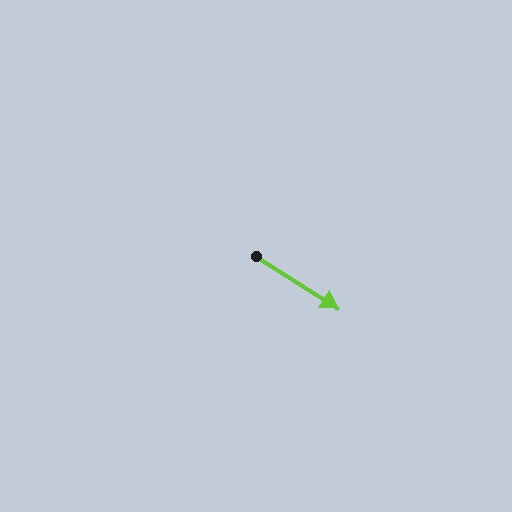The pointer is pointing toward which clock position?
Roughly 4 o'clock.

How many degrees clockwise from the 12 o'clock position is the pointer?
Approximately 123 degrees.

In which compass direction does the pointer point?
Southeast.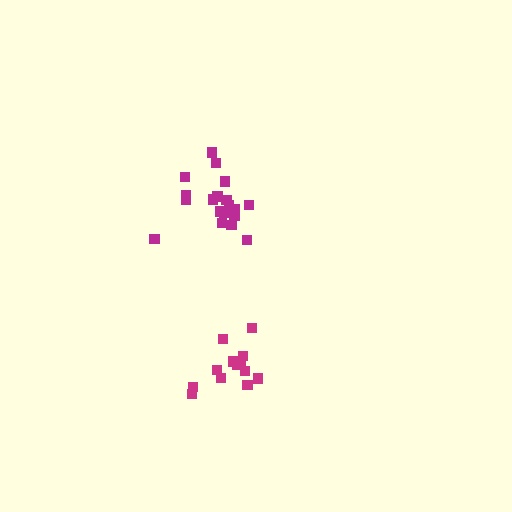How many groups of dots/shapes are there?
There are 2 groups.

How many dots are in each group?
Group 1: 19 dots, Group 2: 14 dots (33 total).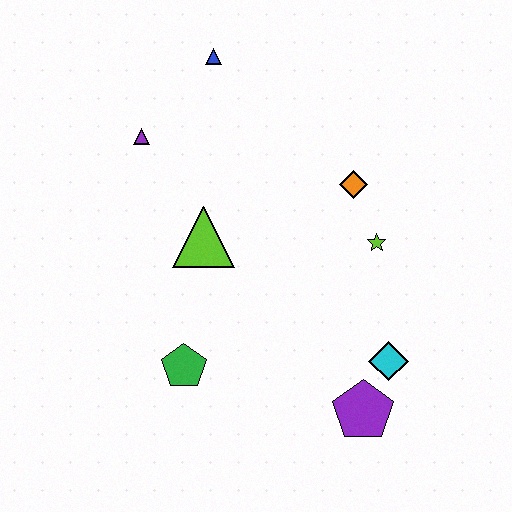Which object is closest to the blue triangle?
The purple triangle is closest to the blue triangle.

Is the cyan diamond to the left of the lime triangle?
No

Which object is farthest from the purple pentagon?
The blue triangle is farthest from the purple pentagon.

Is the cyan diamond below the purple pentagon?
No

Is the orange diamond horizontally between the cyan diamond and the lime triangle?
Yes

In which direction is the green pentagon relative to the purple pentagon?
The green pentagon is to the left of the purple pentagon.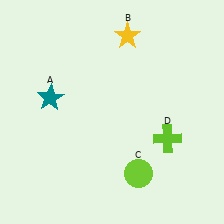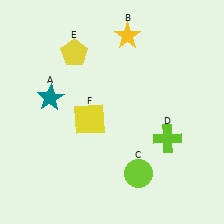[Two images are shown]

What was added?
A yellow pentagon (E), a yellow square (F) were added in Image 2.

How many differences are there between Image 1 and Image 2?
There are 2 differences between the two images.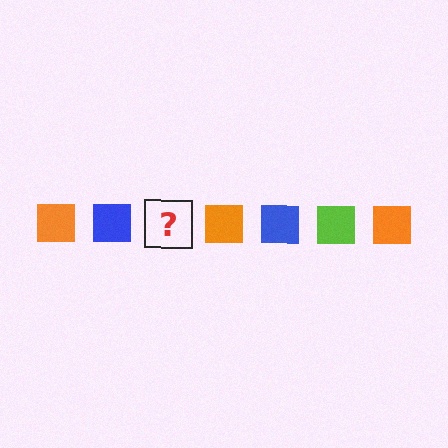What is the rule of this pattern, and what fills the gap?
The rule is that the pattern cycles through orange, blue, lime squares. The gap should be filled with a lime square.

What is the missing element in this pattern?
The missing element is a lime square.